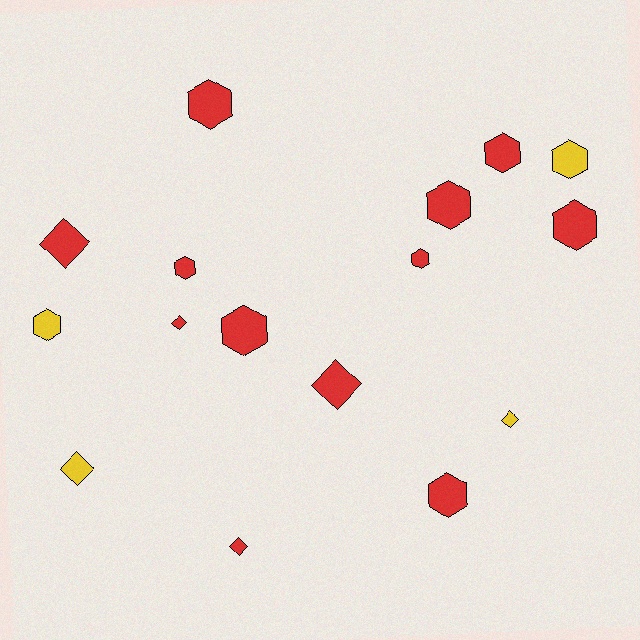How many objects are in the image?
There are 16 objects.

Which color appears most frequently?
Red, with 12 objects.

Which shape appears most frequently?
Hexagon, with 10 objects.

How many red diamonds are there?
There are 4 red diamonds.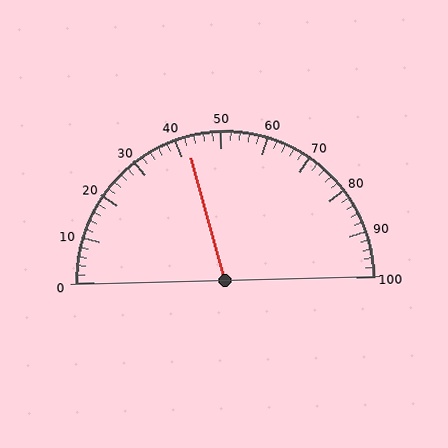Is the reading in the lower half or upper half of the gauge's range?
The reading is in the lower half of the range (0 to 100).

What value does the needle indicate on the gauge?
The needle indicates approximately 42.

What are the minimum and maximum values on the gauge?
The gauge ranges from 0 to 100.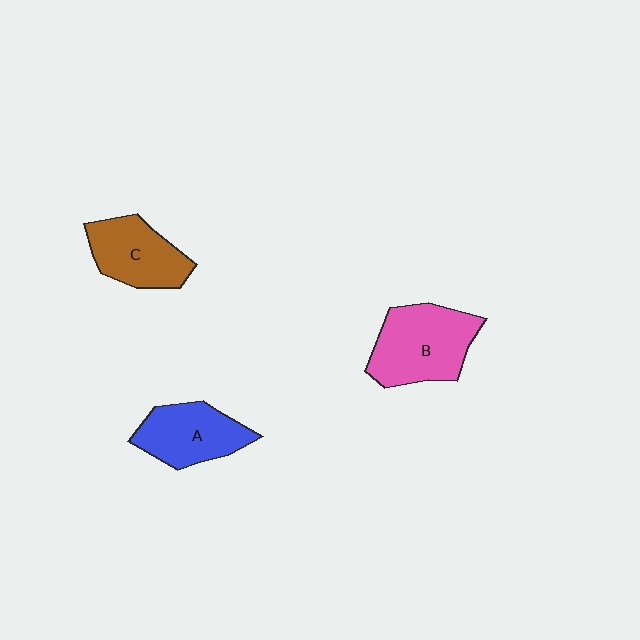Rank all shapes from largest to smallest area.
From largest to smallest: B (pink), A (blue), C (brown).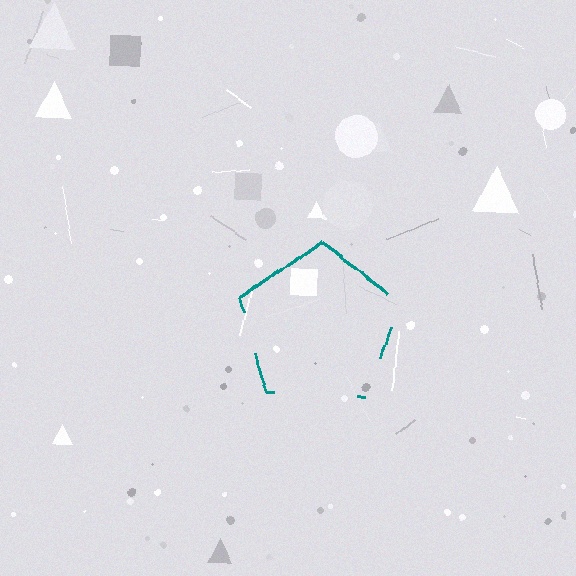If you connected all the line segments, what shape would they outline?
They would outline a pentagon.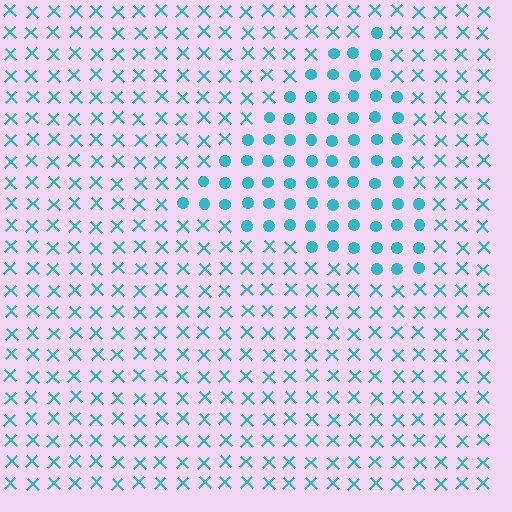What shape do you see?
I see a triangle.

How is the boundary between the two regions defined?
The boundary is defined by a change in element shape: circles inside vs. X marks outside. All elements share the same color and spacing.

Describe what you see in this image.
The image is filled with small cyan elements arranged in a uniform grid. A triangle-shaped region contains circles, while the surrounding area contains X marks. The boundary is defined purely by the change in element shape.